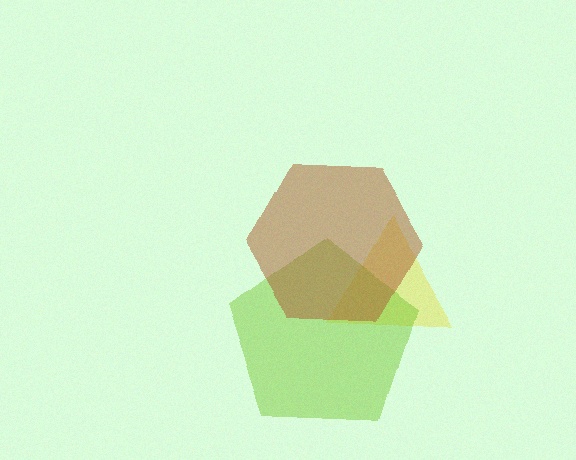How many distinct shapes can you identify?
There are 3 distinct shapes: a yellow triangle, a lime pentagon, a brown hexagon.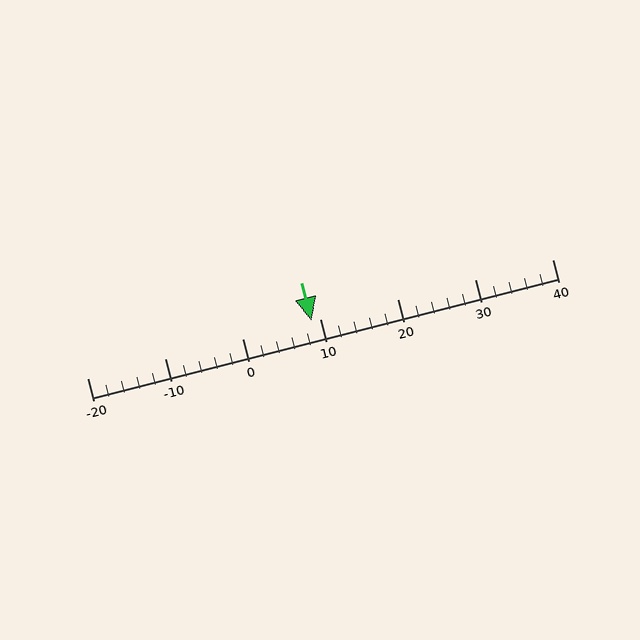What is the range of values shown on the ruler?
The ruler shows values from -20 to 40.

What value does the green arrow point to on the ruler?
The green arrow points to approximately 9.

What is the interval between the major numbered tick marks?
The major tick marks are spaced 10 units apart.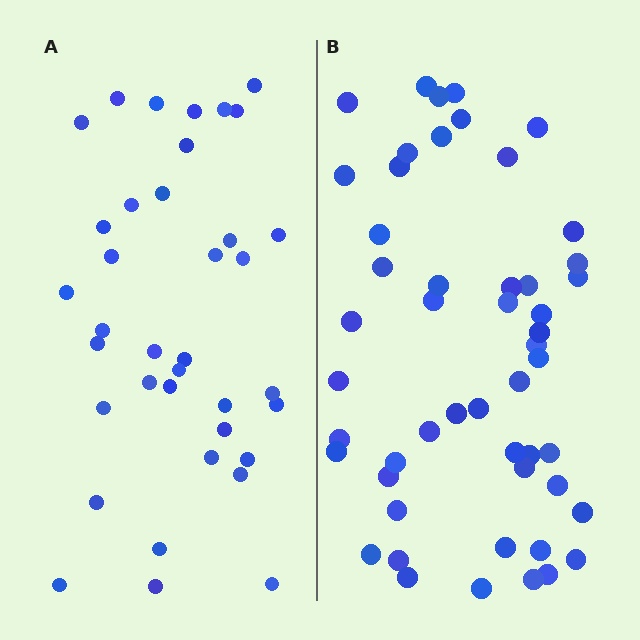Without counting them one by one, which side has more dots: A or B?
Region B (the right region) has more dots.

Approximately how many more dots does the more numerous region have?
Region B has approximately 15 more dots than region A.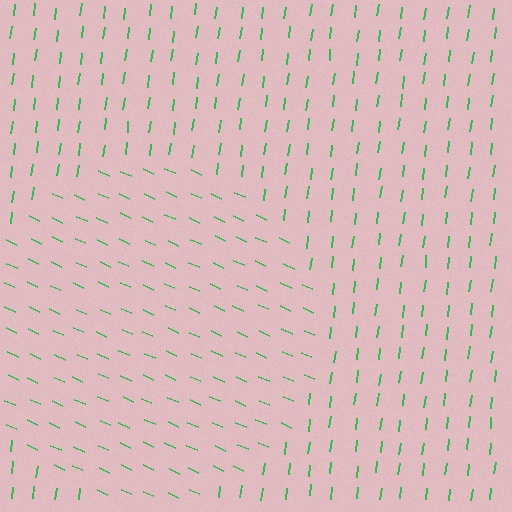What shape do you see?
I see a circle.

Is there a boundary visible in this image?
Yes, there is a texture boundary formed by a change in line orientation.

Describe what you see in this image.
The image is filled with small green line segments. A circle region in the image has lines oriented differently from the surrounding lines, creating a visible texture boundary.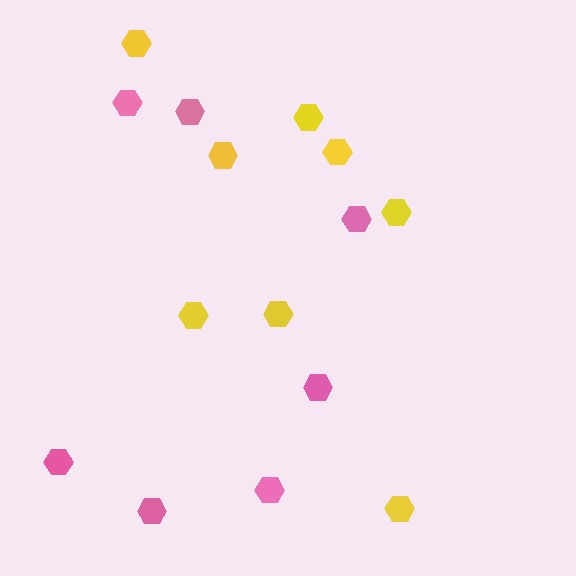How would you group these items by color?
There are 2 groups: one group of pink hexagons (7) and one group of yellow hexagons (8).